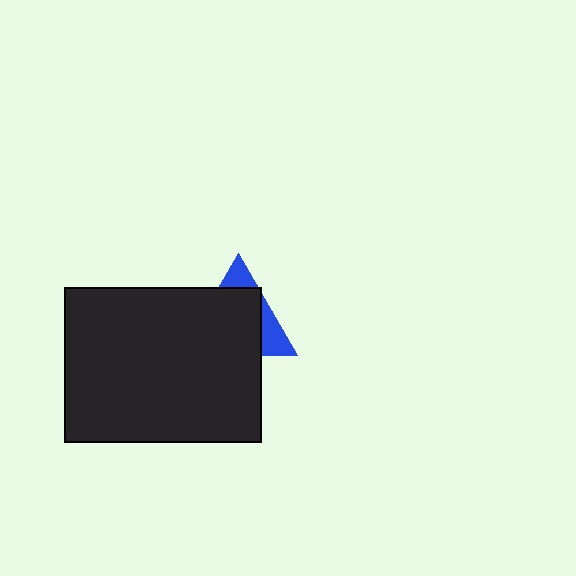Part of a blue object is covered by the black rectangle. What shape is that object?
It is a triangle.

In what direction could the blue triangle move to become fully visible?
The blue triangle could move toward the upper-right. That would shift it out from behind the black rectangle entirely.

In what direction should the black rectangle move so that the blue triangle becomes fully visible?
The black rectangle should move toward the lower-left. That is the shortest direction to clear the overlap and leave the blue triangle fully visible.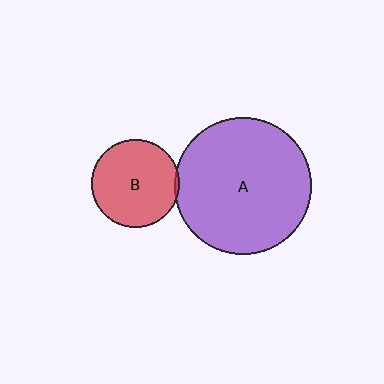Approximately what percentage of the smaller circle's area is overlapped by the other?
Approximately 5%.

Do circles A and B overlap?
Yes.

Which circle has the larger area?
Circle A (purple).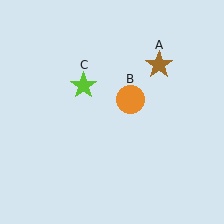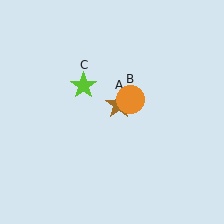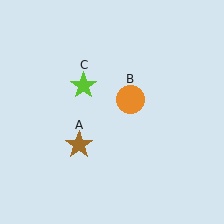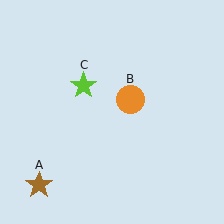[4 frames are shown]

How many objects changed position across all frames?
1 object changed position: brown star (object A).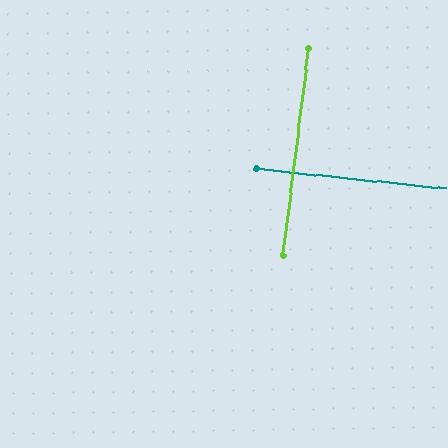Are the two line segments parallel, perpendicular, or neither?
Perpendicular — they meet at approximately 89°.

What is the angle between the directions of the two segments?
Approximately 89 degrees.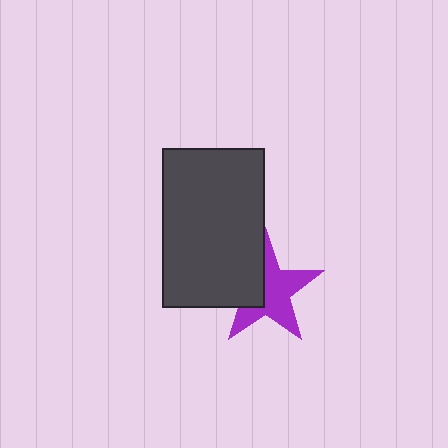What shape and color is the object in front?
The object in front is a dark gray rectangle.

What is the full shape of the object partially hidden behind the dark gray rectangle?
The partially hidden object is a purple star.